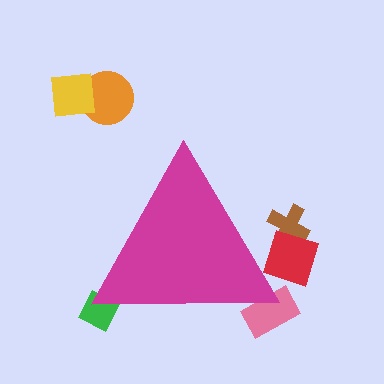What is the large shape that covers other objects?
A magenta triangle.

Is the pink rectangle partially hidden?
Yes, the pink rectangle is partially hidden behind the magenta triangle.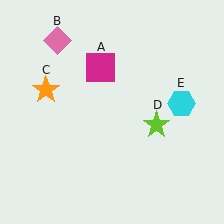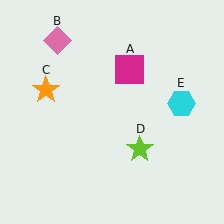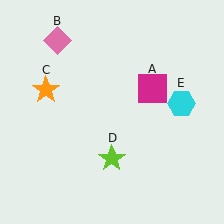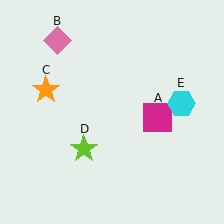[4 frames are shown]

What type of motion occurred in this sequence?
The magenta square (object A), lime star (object D) rotated clockwise around the center of the scene.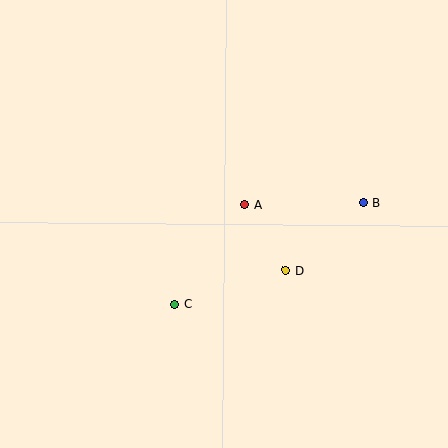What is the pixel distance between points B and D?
The distance between B and D is 103 pixels.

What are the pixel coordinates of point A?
Point A is at (245, 205).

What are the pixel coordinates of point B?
Point B is at (364, 203).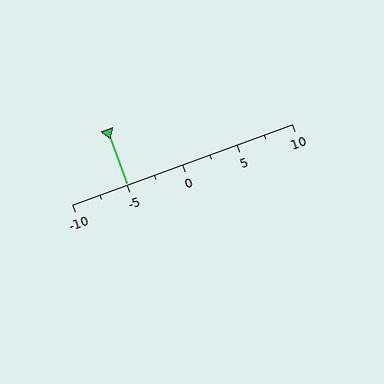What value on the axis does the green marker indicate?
The marker indicates approximately -5.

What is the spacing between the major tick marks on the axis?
The major ticks are spaced 5 apart.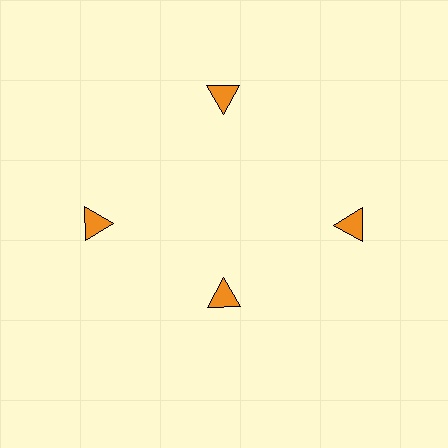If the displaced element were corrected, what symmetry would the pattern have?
It would have 4-fold rotational symmetry — the pattern would map onto itself every 90 degrees.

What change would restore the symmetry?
The symmetry would be restored by moving it outward, back onto the ring so that all 4 triangles sit at equal angles and equal distance from the center.